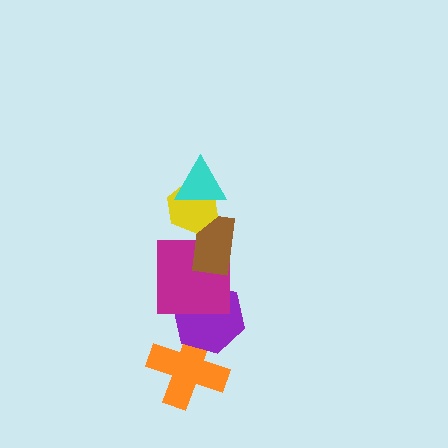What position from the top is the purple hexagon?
The purple hexagon is 5th from the top.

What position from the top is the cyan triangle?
The cyan triangle is 1st from the top.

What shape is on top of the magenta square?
The brown rectangle is on top of the magenta square.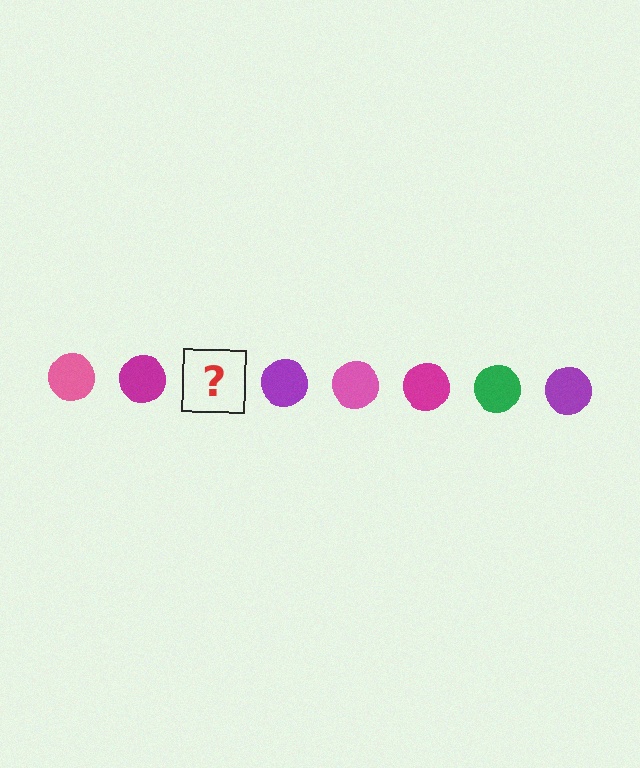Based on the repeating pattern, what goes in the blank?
The blank should be a green circle.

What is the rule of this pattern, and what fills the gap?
The rule is that the pattern cycles through pink, magenta, green, purple circles. The gap should be filled with a green circle.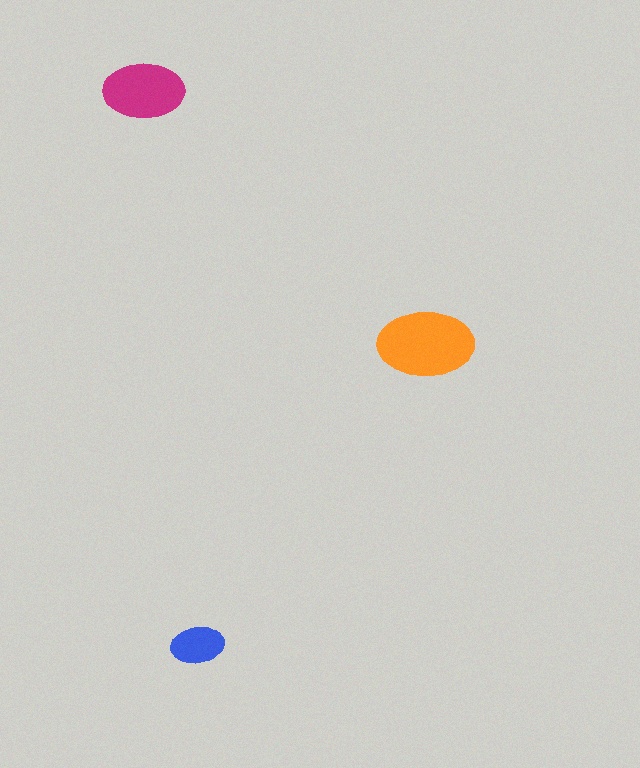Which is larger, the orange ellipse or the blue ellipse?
The orange one.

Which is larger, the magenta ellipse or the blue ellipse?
The magenta one.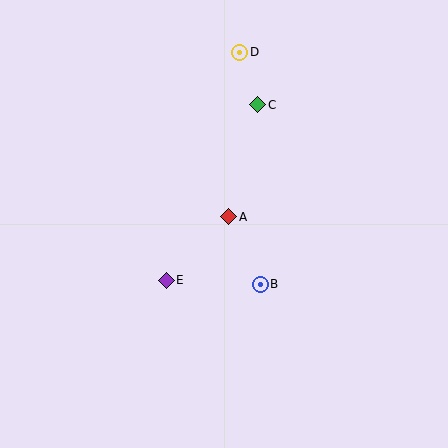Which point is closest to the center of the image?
Point A at (229, 217) is closest to the center.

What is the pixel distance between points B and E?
The distance between B and E is 94 pixels.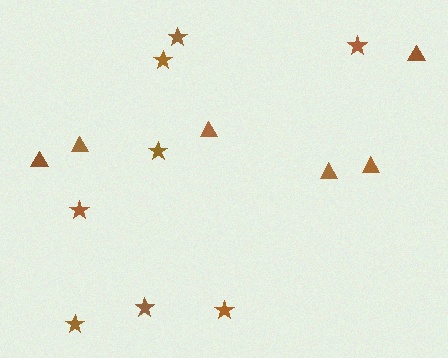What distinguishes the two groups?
There are 2 groups: one group of stars (8) and one group of triangles (6).